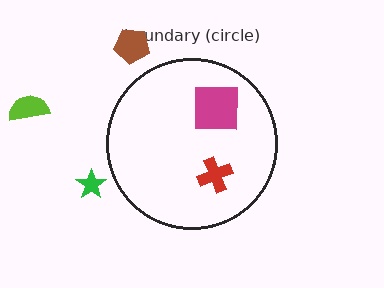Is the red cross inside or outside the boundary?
Inside.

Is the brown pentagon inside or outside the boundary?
Outside.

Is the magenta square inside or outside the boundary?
Inside.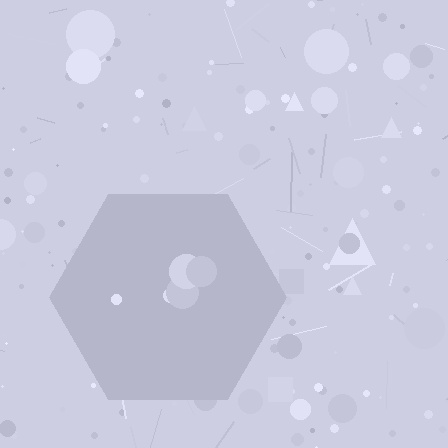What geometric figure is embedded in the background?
A hexagon is embedded in the background.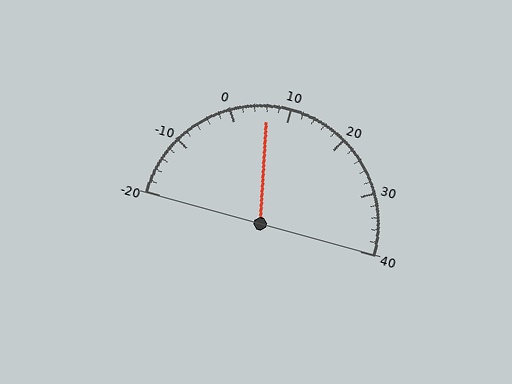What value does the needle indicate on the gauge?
The needle indicates approximately 6.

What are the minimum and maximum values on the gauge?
The gauge ranges from -20 to 40.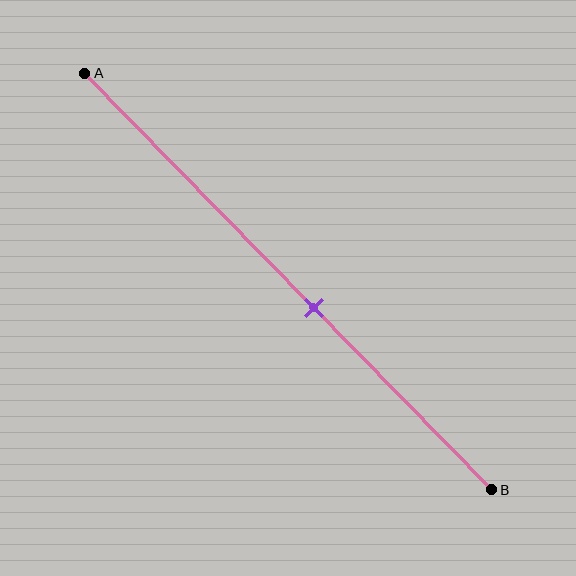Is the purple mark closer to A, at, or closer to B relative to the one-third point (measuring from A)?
The purple mark is closer to point B than the one-third point of segment AB.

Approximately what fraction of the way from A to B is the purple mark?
The purple mark is approximately 55% of the way from A to B.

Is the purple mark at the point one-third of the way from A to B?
No, the mark is at about 55% from A, not at the 33% one-third point.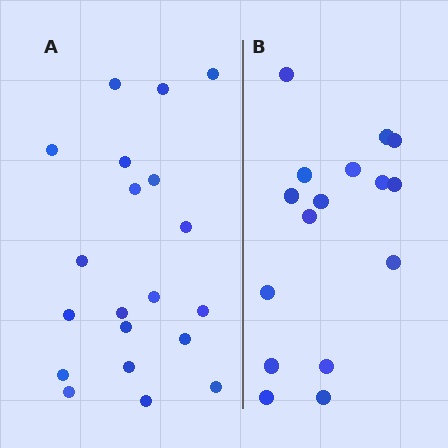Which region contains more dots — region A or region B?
Region A (the left region) has more dots.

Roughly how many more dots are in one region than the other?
Region A has about 4 more dots than region B.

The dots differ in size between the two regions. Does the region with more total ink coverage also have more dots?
No. Region B has more total ink coverage because its dots are larger, but region A actually contains more individual dots. Total area can be misleading — the number of items is what matters here.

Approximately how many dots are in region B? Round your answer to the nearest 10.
About 20 dots. (The exact count is 16, which rounds to 20.)